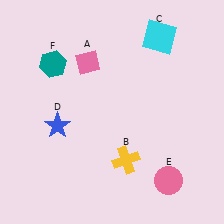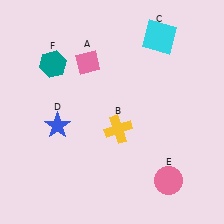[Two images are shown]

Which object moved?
The yellow cross (B) moved up.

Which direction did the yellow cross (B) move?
The yellow cross (B) moved up.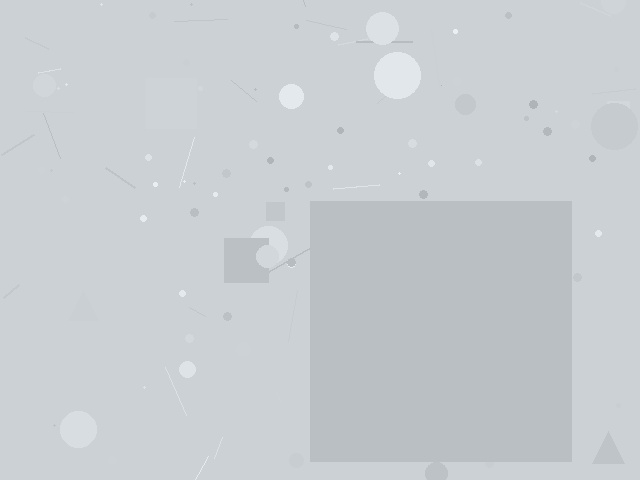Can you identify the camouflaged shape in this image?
The camouflaged shape is a square.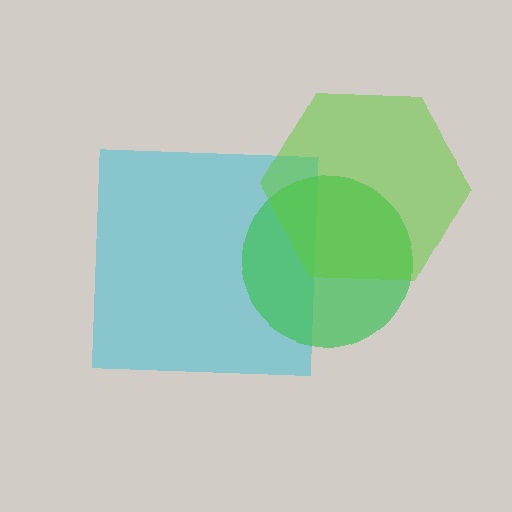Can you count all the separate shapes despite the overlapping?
Yes, there are 3 separate shapes.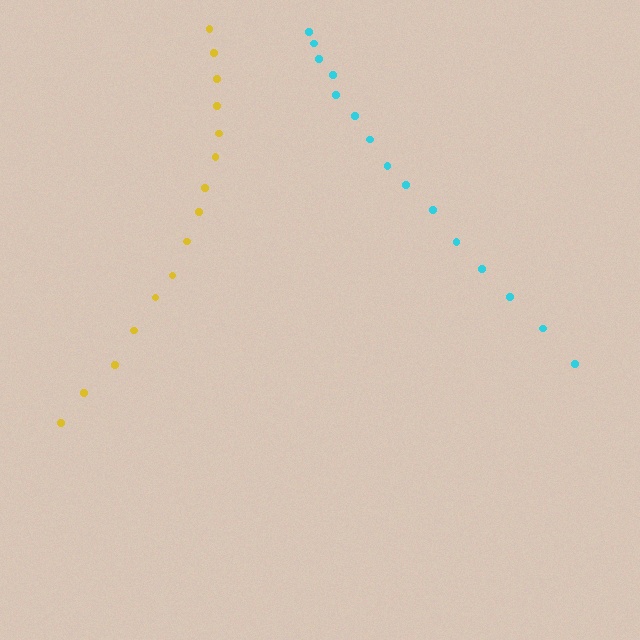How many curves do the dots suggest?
There are 2 distinct paths.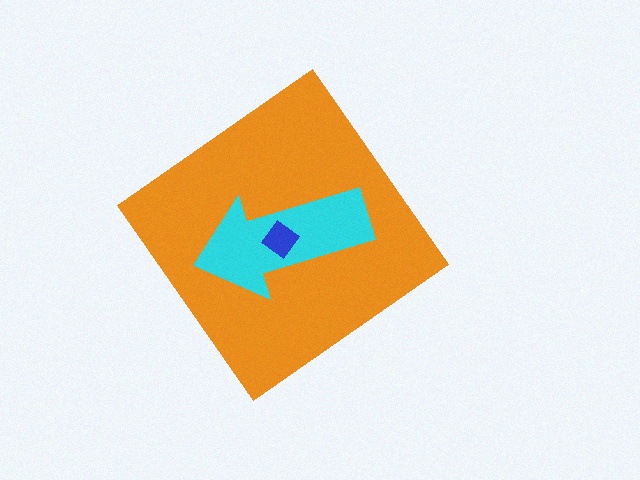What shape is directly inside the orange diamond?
The cyan arrow.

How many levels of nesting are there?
3.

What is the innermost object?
The blue diamond.